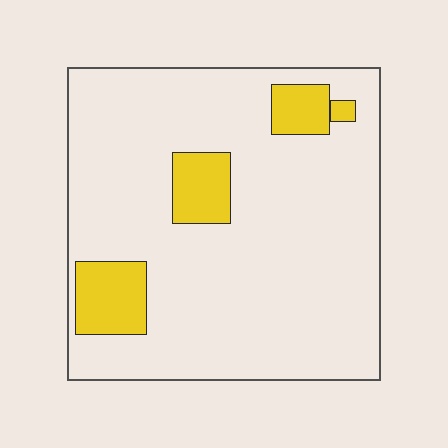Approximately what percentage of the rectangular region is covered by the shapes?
Approximately 15%.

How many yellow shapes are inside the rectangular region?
4.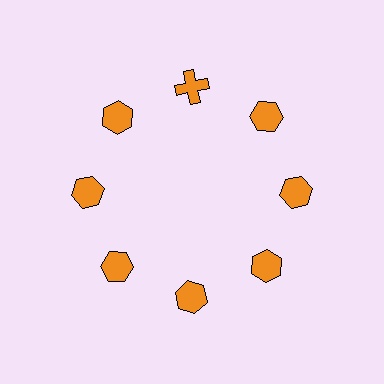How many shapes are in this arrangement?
There are 8 shapes arranged in a ring pattern.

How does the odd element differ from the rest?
It has a different shape: cross instead of hexagon.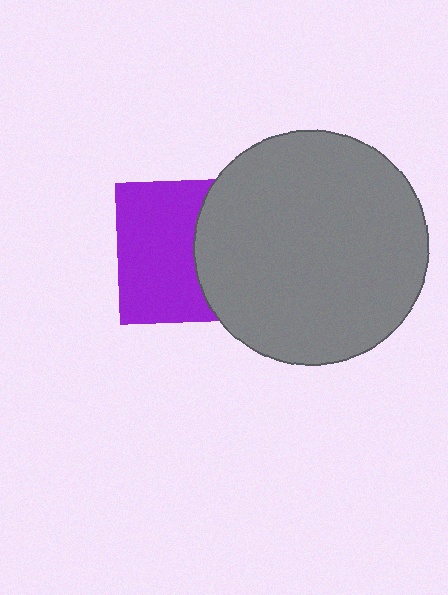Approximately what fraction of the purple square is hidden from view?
Roughly 41% of the purple square is hidden behind the gray circle.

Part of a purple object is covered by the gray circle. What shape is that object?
It is a square.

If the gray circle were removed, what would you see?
You would see the complete purple square.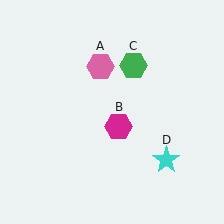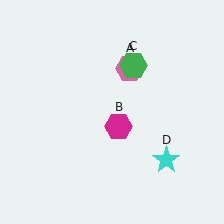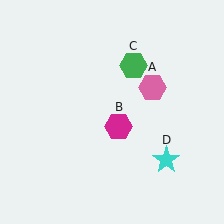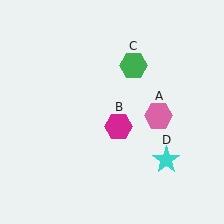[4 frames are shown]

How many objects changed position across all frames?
1 object changed position: pink hexagon (object A).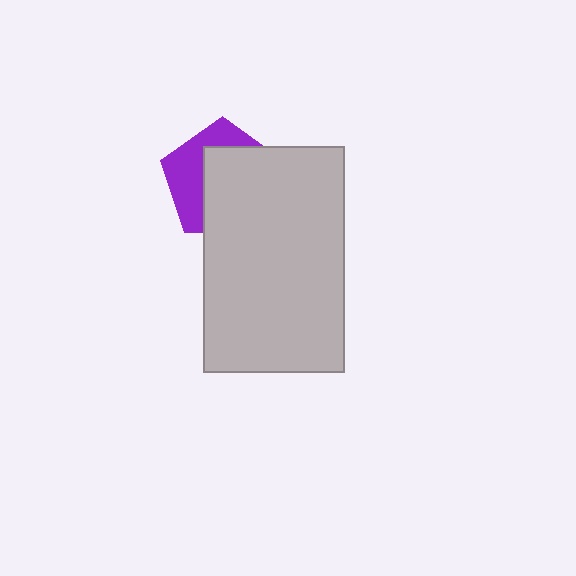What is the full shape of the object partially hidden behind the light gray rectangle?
The partially hidden object is a purple pentagon.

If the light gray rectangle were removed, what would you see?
You would see the complete purple pentagon.